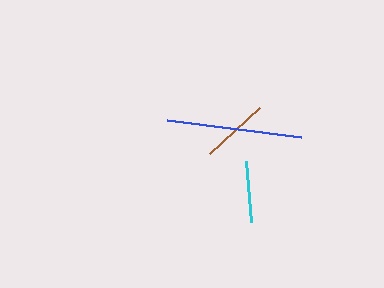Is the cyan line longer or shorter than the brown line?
The brown line is longer than the cyan line.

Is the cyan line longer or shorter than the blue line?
The blue line is longer than the cyan line.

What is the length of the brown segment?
The brown segment is approximately 67 pixels long.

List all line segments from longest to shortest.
From longest to shortest: blue, brown, cyan.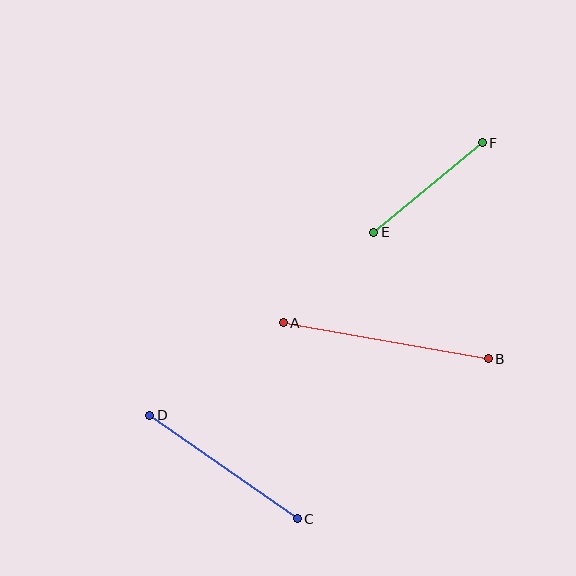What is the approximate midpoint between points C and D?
The midpoint is at approximately (224, 467) pixels.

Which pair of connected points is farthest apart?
Points A and B are farthest apart.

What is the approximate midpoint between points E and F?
The midpoint is at approximately (428, 188) pixels.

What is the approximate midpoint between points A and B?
The midpoint is at approximately (386, 341) pixels.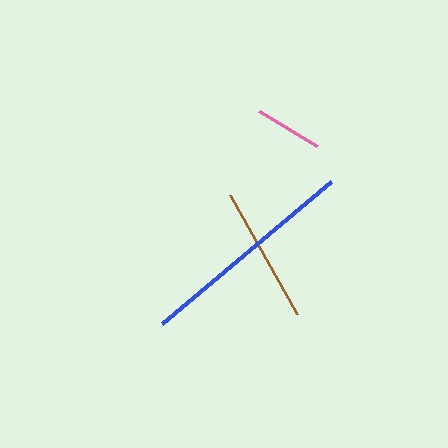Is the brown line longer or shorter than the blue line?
The blue line is longer than the brown line.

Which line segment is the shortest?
The pink line is the shortest at approximately 68 pixels.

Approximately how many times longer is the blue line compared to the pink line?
The blue line is approximately 3.3 times the length of the pink line.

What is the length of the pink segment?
The pink segment is approximately 68 pixels long.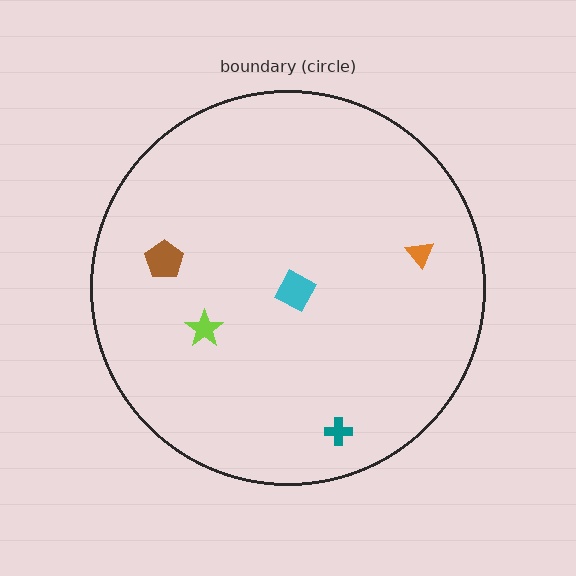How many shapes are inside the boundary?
5 inside, 0 outside.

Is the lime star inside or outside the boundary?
Inside.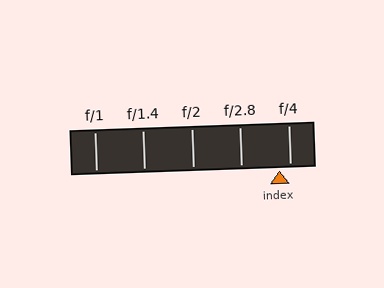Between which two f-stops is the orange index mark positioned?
The index mark is between f/2.8 and f/4.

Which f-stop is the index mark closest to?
The index mark is closest to f/4.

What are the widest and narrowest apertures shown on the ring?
The widest aperture shown is f/1 and the narrowest is f/4.